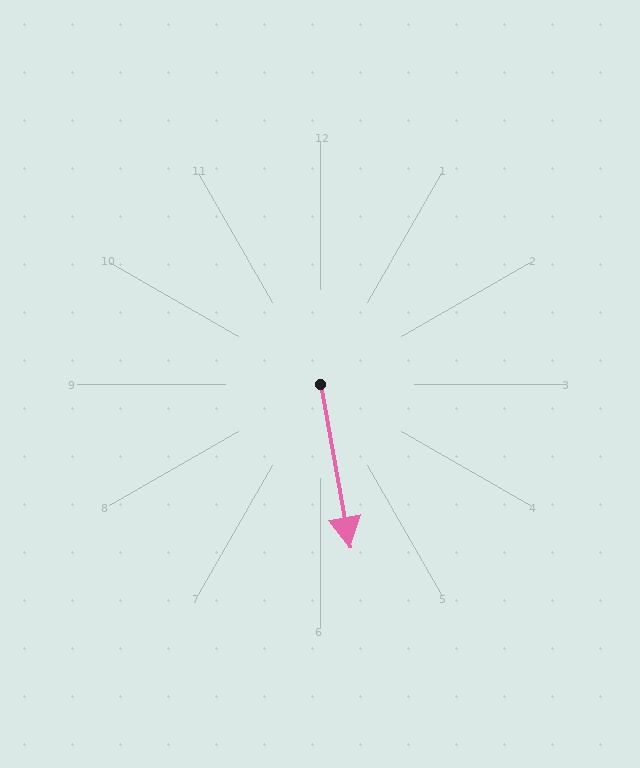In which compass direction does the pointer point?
South.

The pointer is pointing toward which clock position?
Roughly 6 o'clock.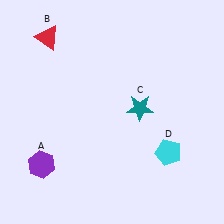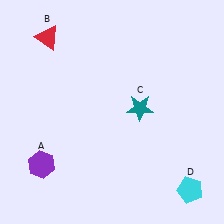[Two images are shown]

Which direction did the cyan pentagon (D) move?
The cyan pentagon (D) moved down.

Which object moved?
The cyan pentagon (D) moved down.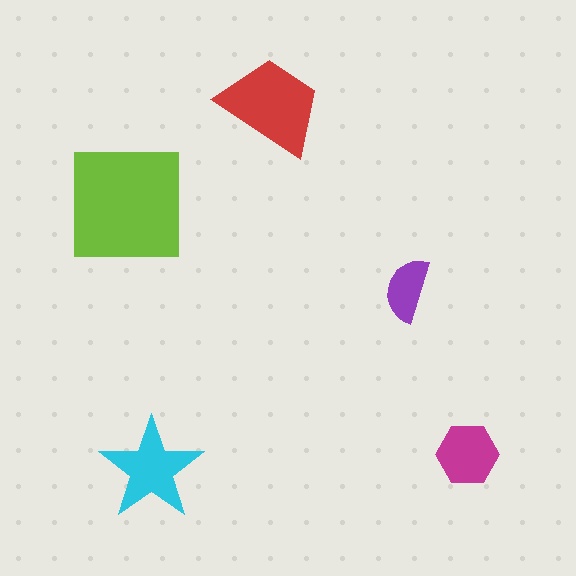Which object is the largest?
The lime square.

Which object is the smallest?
The purple semicircle.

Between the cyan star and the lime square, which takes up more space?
The lime square.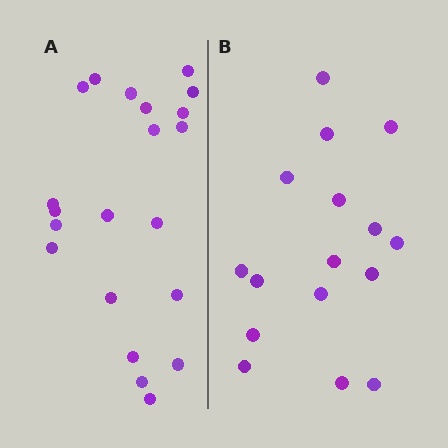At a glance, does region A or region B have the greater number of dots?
Region A (the left region) has more dots.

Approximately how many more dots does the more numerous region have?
Region A has about 5 more dots than region B.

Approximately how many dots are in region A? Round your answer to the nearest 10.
About 20 dots. (The exact count is 21, which rounds to 20.)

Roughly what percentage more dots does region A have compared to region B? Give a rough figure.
About 30% more.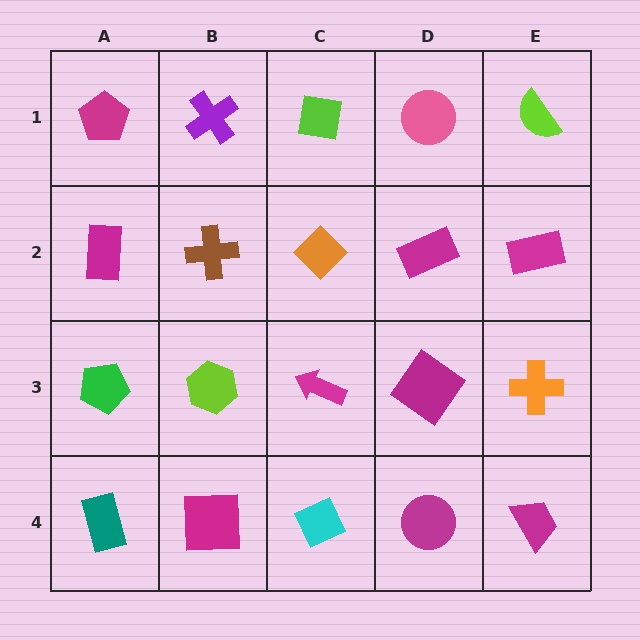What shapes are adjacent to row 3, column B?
A brown cross (row 2, column B), a magenta square (row 4, column B), a green pentagon (row 3, column A), a magenta arrow (row 3, column C).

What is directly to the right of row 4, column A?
A magenta square.